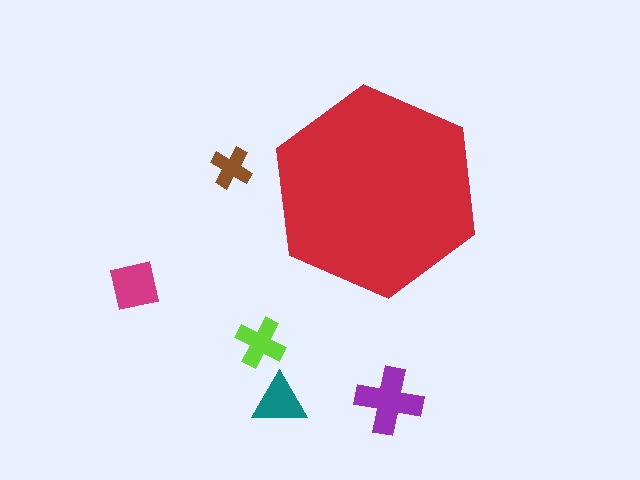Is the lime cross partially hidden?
No, the lime cross is fully visible.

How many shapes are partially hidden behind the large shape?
0 shapes are partially hidden.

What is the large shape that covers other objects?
A red hexagon.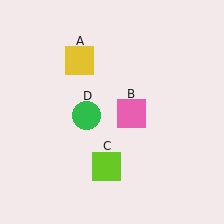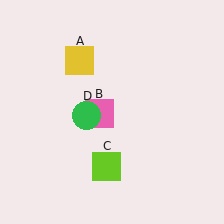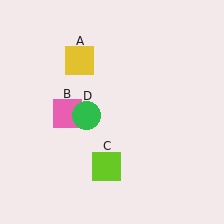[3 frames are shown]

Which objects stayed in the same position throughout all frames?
Yellow square (object A) and lime square (object C) and green circle (object D) remained stationary.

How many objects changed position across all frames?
1 object changed position: pink square (object B).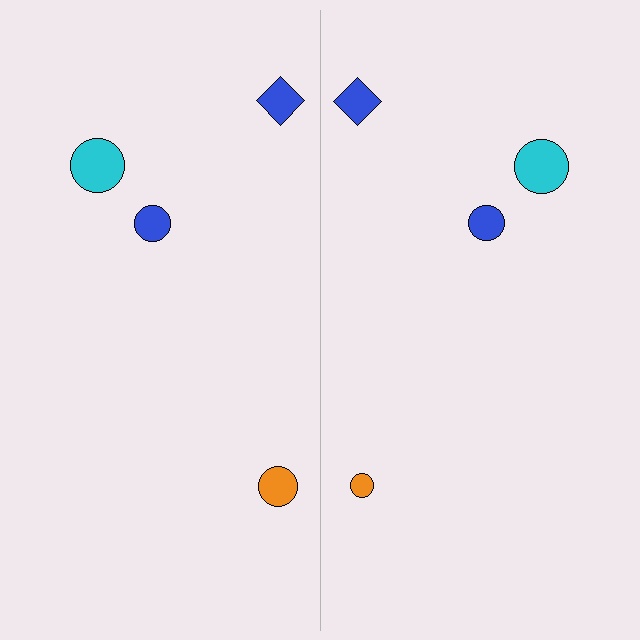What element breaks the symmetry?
The orange circle on the right side has a different size than its mirror counterpart.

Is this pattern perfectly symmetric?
No, the pattern is not perfectly symmetric. The orange circle on the right side has a different size than its mirror counterpart.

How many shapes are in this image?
There are 8 shapes in this image.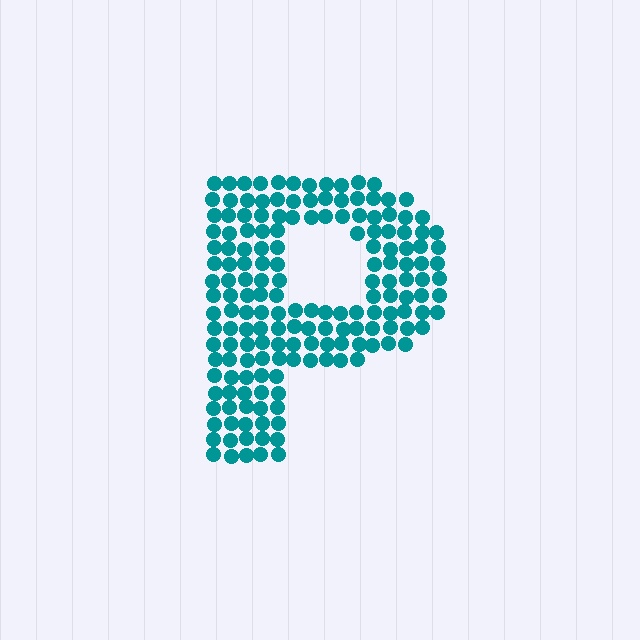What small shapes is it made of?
It is made of small circles.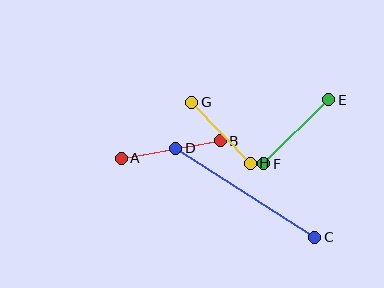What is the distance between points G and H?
The distance is approximately 84 pixels.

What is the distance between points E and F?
The distance is approximately 91 pixels.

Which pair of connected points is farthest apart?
Points C and D are farthest apart.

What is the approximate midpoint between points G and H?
The midpoint is at approximately (221, 133) pixels.